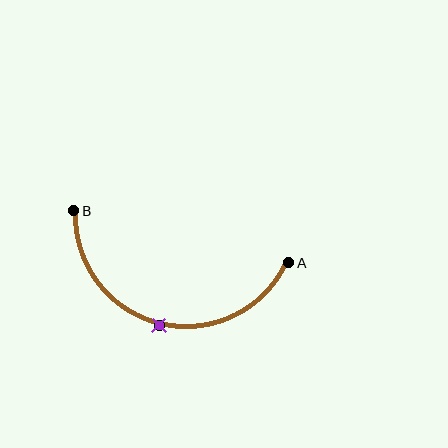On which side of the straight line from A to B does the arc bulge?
The arc bulges below the straight line connecting A and B.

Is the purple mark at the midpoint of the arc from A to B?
Yes. The purple mark lies on the arc at equal arc-length from both A and B — it is the arc midpoint.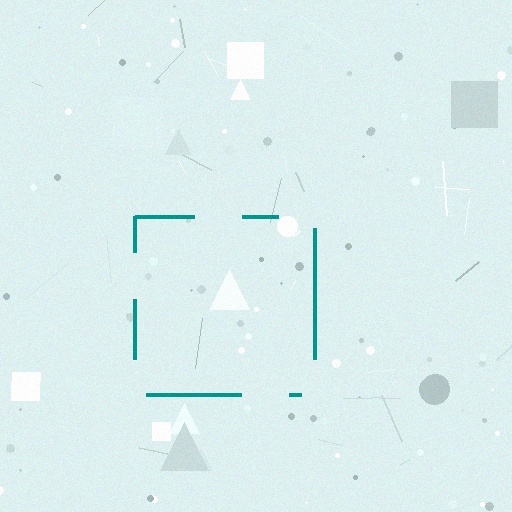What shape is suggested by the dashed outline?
The dashed outline suggests a square.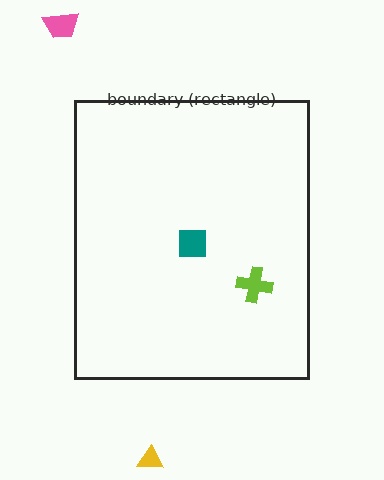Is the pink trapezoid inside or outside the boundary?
Outside.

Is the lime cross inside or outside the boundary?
Inside.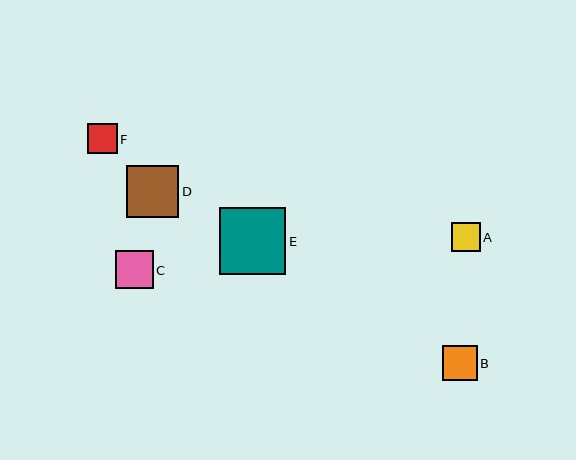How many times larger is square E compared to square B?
Square E is approximately 1.9 times the size of square B.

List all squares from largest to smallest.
From largest to smallest: E, D, C, B, F, A.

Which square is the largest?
Square E is the largest with a size of approximately 66 pixels.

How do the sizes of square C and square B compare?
Square C and square B are approximately the same size.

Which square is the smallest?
Square A is the smallest with a size of approximately 28 pixels.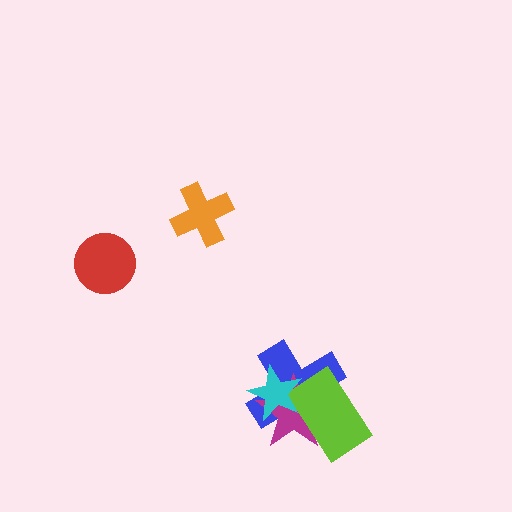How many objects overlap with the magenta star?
3 objects overlap with the magenta star.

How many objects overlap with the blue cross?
3 objects overlap with the blue cross.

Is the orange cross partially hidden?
No, no other shape covers it.